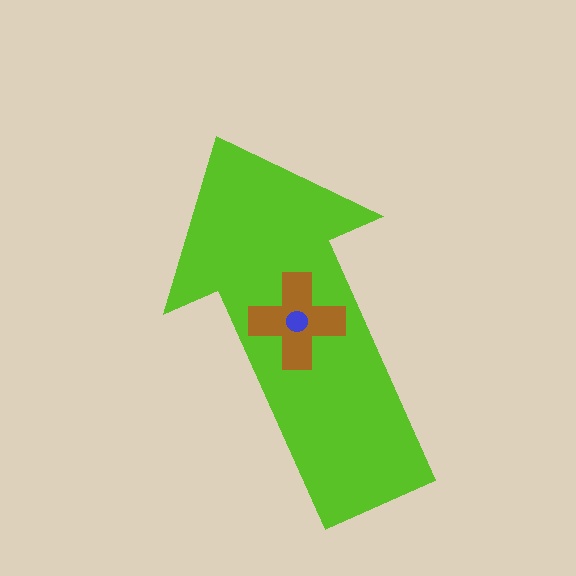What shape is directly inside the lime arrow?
The brown cross.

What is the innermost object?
The blue circle.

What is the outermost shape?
The lime arrow.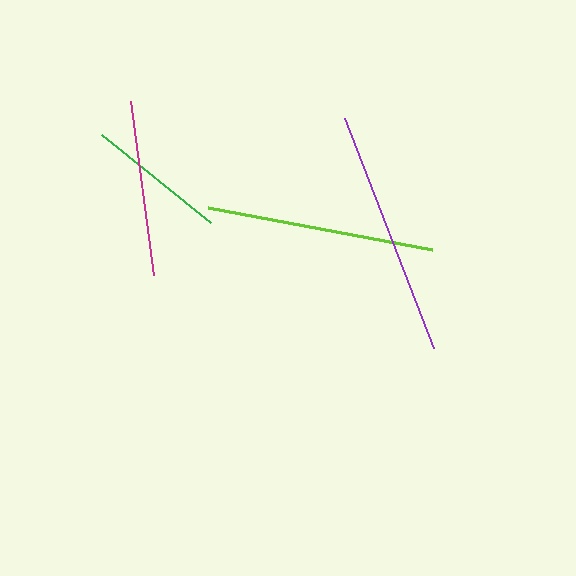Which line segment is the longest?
The purple line is the longest at approximately 247 pixels.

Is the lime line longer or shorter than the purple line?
The purple line is longer than the lime line.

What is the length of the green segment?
The green segment is approximately 140 pixels long.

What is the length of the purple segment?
The purple segment is approximately 247 pixels long.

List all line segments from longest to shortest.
From longest to shortest: purple, lime, magenta, green.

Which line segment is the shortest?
The green line is the shortest at approximately 140 pixels.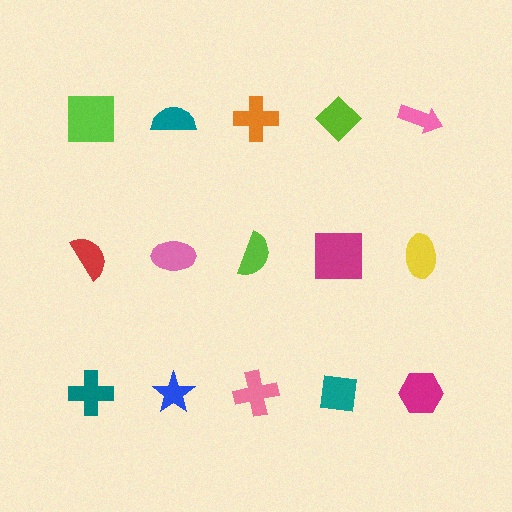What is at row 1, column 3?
An orange cross.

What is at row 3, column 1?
A teal cross.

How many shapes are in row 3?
5 shapes.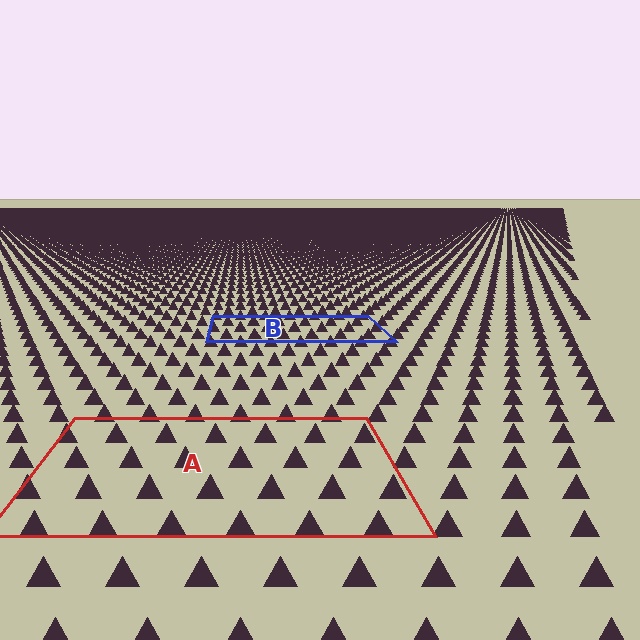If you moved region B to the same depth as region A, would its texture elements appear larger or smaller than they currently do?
They would appear larger. At a closer depth, the same texture elements are projected at a bigger on-screen size.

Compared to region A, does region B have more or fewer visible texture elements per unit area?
Region B has more texture elements per unit area — they are packed more densely because it is farther away.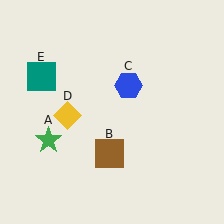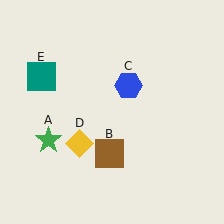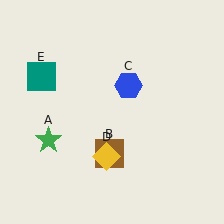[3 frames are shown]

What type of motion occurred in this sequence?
The yellow diamond (object D) rotated counterclockwise around the center of the scene.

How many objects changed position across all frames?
1 object changed position: yellow diamond (object D).